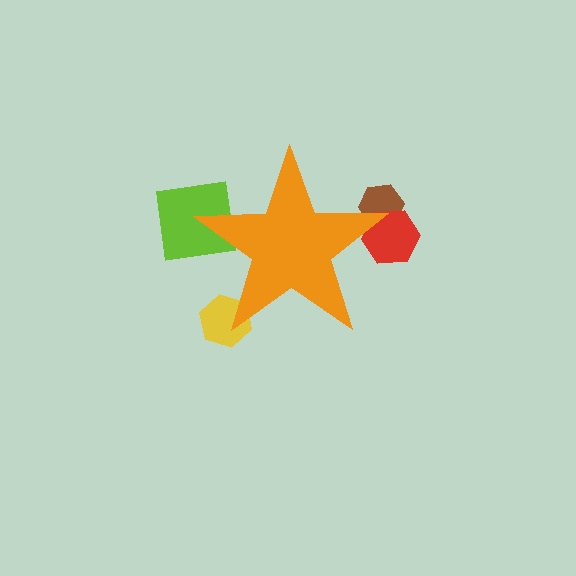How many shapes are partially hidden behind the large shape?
4 shapes are partially hidden.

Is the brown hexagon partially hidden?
Yes, the brown hexagon is partially hidden behind the orange star.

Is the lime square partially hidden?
Yes, the lime square is partially hidden behind the orange star.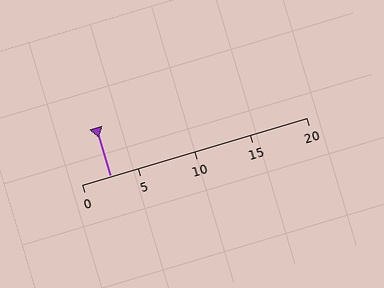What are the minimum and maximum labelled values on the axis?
The axis runs from 0 to 20.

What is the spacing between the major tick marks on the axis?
The major ticks are spaced 5 apart.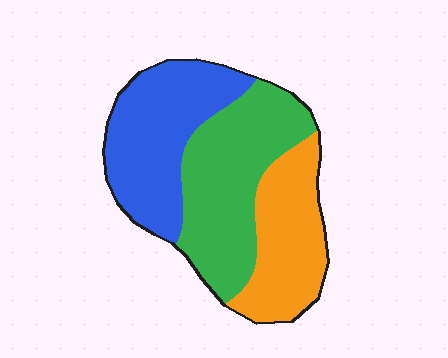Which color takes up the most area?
Green, at roughly 40%.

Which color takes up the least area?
Orange, at roughly 25%.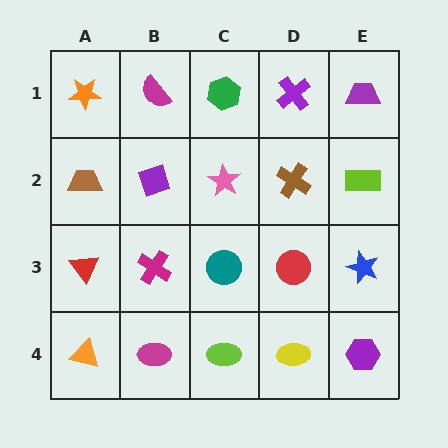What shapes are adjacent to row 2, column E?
A purple trapezoid (row 1, column E), a blue star (row 3, column E), a brown cross (row 2, column D).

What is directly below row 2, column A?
A red triangle.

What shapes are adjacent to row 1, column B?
A purple diamond (row 2, column B), an orange star (row 1, column A), a green hexagon (row 1, column C).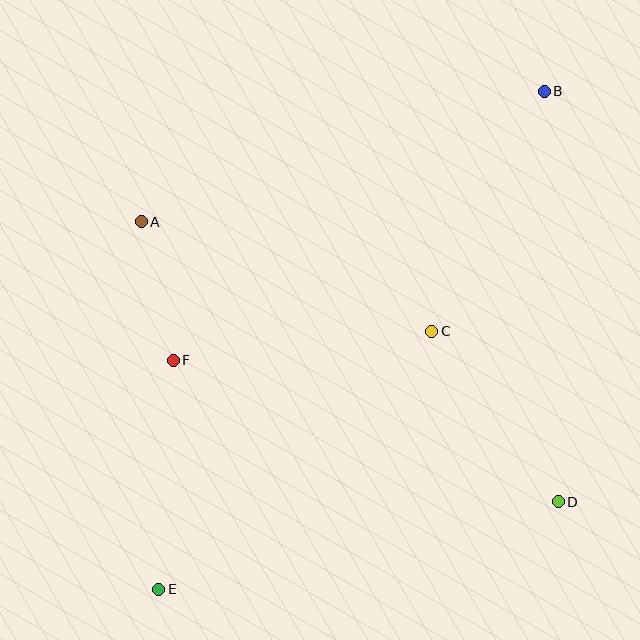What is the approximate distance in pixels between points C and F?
The distance between C and F is approximately 260 pixels.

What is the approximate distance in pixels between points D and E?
The distance between D and E is approximately 409 pixels.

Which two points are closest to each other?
Points A and F are closest to each other.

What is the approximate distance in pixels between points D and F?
The distance between D and F is approximately 410 pixels.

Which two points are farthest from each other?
Points B and E are farthest from each other.